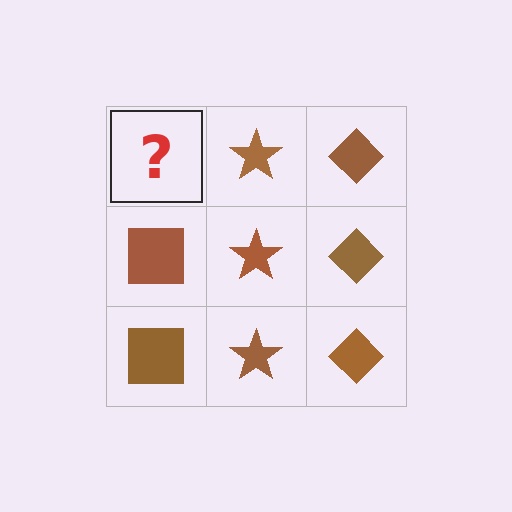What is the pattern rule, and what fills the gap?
The rule is that each column has a consistent shape. The gap should be filled with a brown square.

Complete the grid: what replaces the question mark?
The question mark should be replaced with a brown square.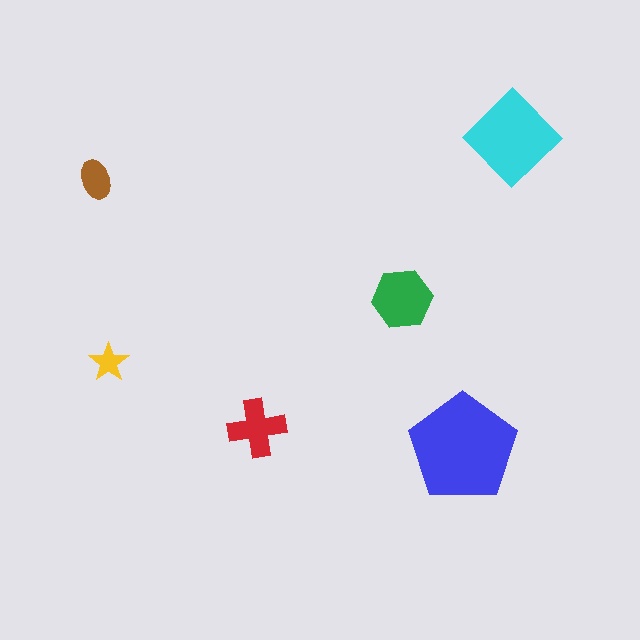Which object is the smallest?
The yellow star.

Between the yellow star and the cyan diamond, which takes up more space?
The cyan diamond.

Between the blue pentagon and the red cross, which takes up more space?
The blue pentagon.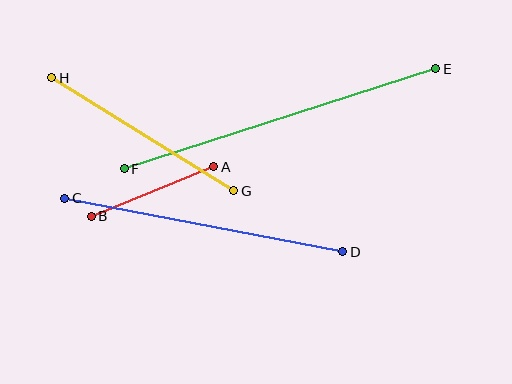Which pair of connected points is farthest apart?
Points E and F are farthest apart.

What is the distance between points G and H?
The distance is approximately 214 pixels.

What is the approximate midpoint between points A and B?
The midpoint is at approximately (152, 192) pixels.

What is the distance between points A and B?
The distance is approximately 132 pixels.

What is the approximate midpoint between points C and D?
The midpoint is at approximately (204, 225) pixels.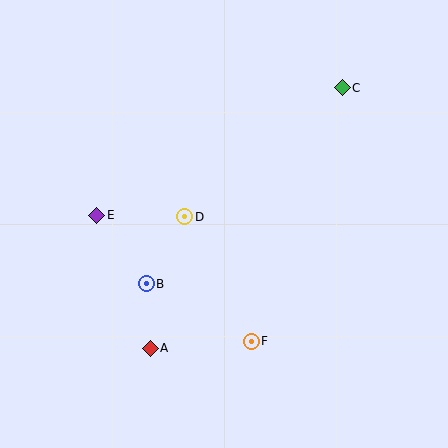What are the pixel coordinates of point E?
Point E is at (97, 215).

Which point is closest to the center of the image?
Point D at (185, 217) is closest to the center.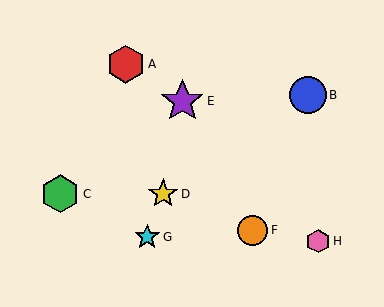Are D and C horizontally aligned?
Yes, both are at y≈194.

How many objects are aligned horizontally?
2 objects (C, D) are aligned horizontally.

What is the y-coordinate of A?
Object A is at y≈64.